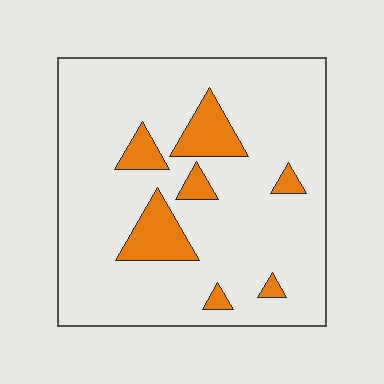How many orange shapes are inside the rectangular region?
7.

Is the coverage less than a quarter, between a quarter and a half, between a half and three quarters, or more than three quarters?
Less than a quarter.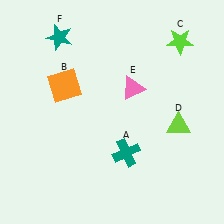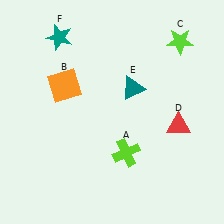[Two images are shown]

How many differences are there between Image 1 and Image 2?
There are 3 differences between the two images.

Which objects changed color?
A changed from teal to lime. D changed from lime to red. E changed from pink to teal.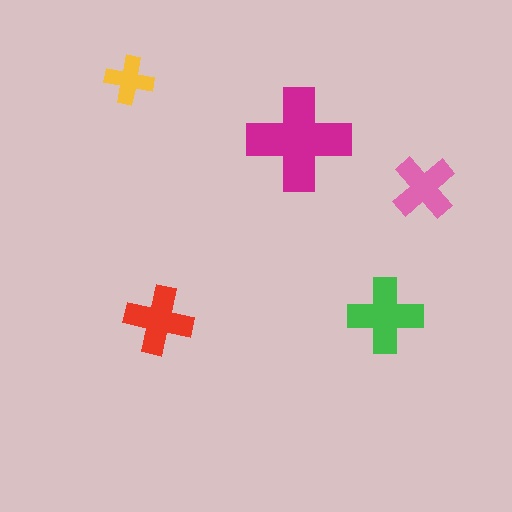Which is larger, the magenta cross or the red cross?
The magenta one.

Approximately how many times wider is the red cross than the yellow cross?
About 1.5 times wider.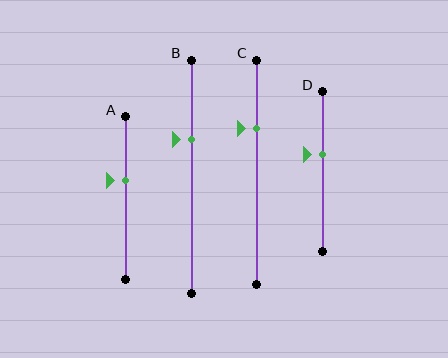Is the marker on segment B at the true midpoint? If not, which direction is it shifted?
No, the marker on segment B is shifted upward by about 16% of the segment length.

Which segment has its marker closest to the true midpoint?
Segment A has its marker closest to the true midpoint.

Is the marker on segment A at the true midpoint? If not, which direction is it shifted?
No, the marker on segment A is shifted upward by about 11% of the segment length.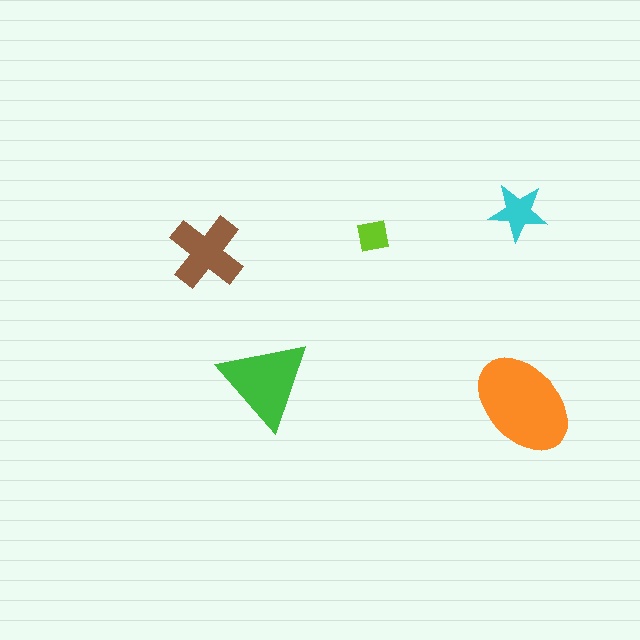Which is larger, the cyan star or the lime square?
The cyan star.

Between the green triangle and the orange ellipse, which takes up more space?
The orange ellipse.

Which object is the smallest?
The lime square.